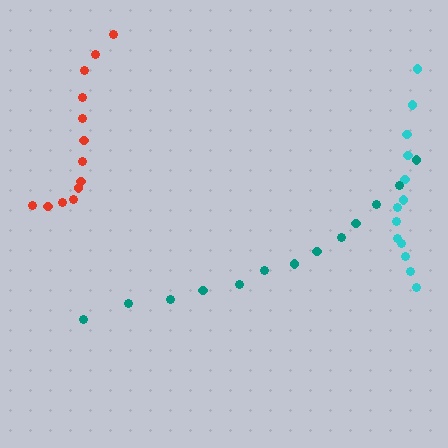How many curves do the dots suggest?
There are 3 distinct paths.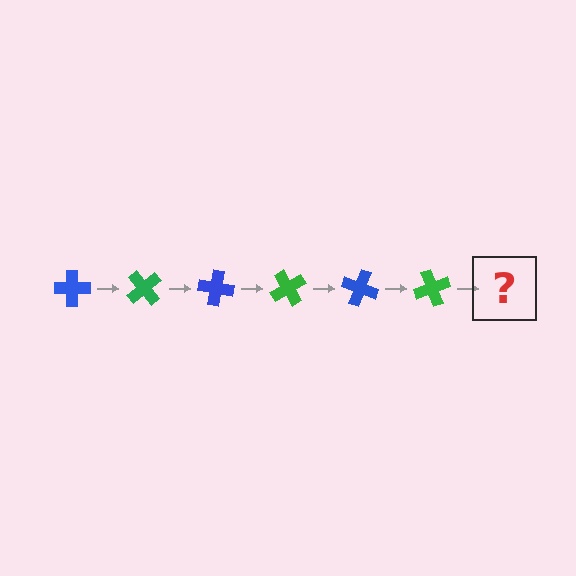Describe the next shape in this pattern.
It should be a blue cross, rotated 300 degrees from the start.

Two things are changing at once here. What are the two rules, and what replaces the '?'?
The two rules are that it rotates 50 degrees each step and the color cycles through blue and green. The '?' should be a blue cross, rotated 300 degrees from the start.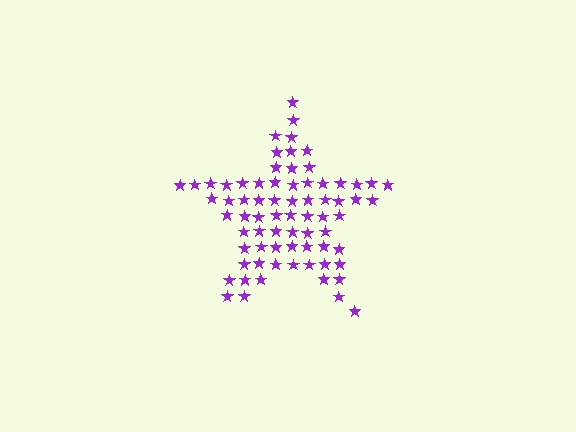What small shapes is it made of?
It is made of small stars.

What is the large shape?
The large shape is a star.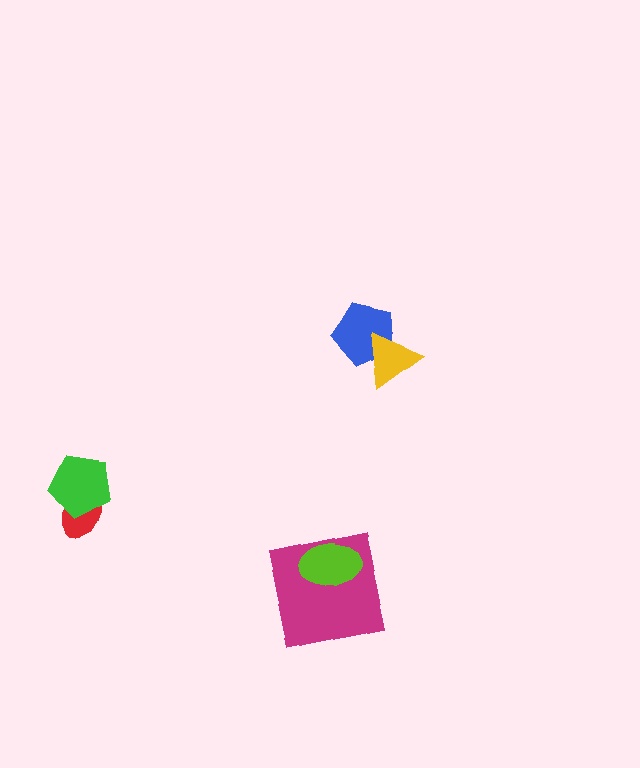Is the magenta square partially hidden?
Yes, it is partially covered by another shape.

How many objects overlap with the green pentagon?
1 object overlaps with the green pentagon.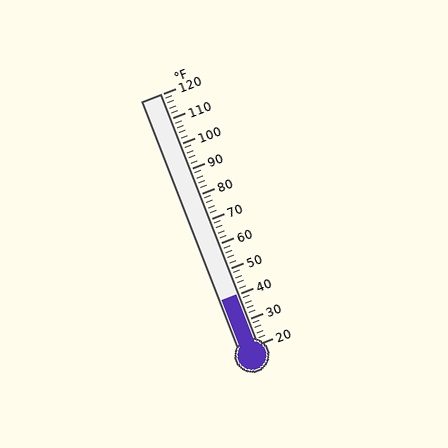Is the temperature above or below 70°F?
The temperature is below 70°F.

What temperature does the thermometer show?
The thermometer shows approximately 40°F.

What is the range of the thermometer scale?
The thermometer scale ranges from 20°F to 120°F.